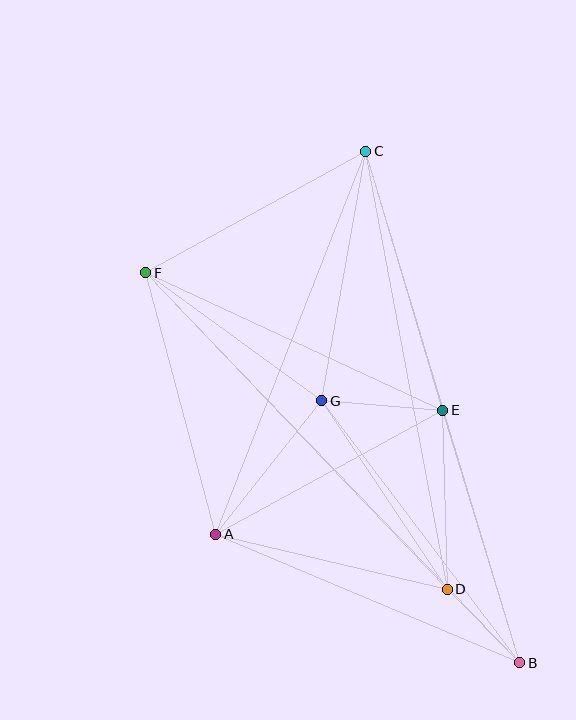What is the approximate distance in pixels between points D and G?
The distance between D and G is approximately 226 pixels.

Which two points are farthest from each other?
Points B and F are farthest from each other.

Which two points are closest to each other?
Points B and D are closest to each other.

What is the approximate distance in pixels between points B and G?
The distance between B and G is approximately 328 pixels.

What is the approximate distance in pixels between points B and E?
The distance between B and E is approximately 264 pixels.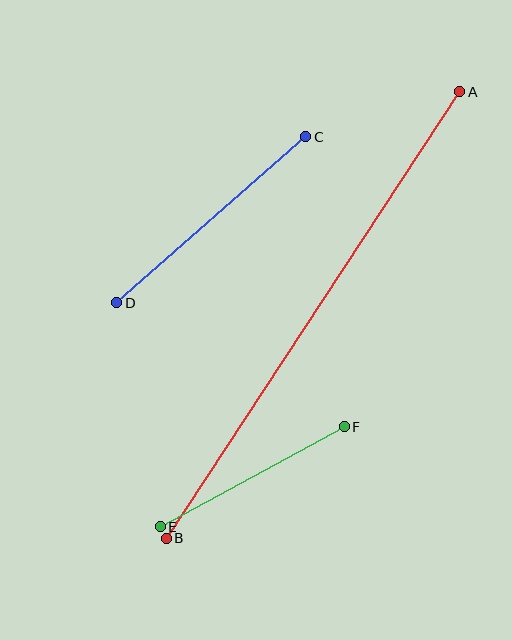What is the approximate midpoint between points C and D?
The midpoint is at approximately (211, 220) pixels.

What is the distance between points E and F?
The distance is approximately 209 pixels.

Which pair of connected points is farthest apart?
Points A and B are farthest apart.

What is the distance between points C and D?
The distance is approximately 252 pixels.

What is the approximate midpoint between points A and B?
The midpoint is at approximately (313, 315) pixels.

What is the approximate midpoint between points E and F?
The midpoint is at approximately (252, 477) pixels.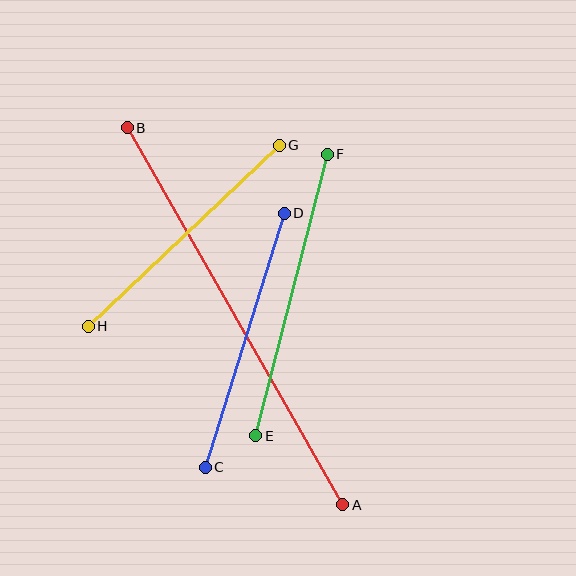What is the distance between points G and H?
The distance is approximately 263 pixels.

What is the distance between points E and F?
The distance is approximately 290 pixels.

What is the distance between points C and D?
The distance is approximately 266 pixels.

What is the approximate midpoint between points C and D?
The midpoint is at approximately (245, 340) pixels.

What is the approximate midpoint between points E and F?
The midpoint is at approximately (291, 295) pixels.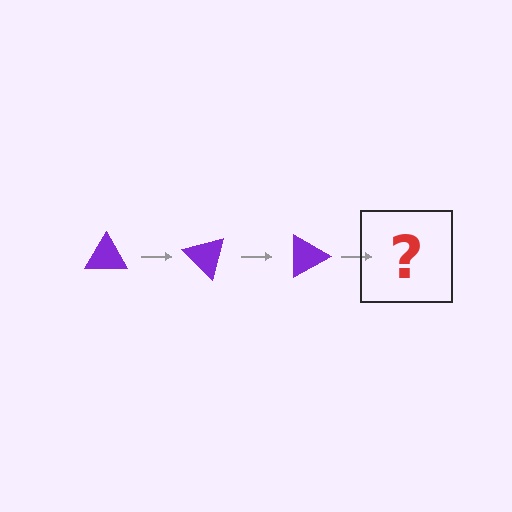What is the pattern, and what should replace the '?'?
The pattern is that the triangle rotates 45 degrees each step. The '?' should be a purple triangle rotated 135 degrees.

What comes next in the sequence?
The next element should be a purple triangle rotated 135 degrees.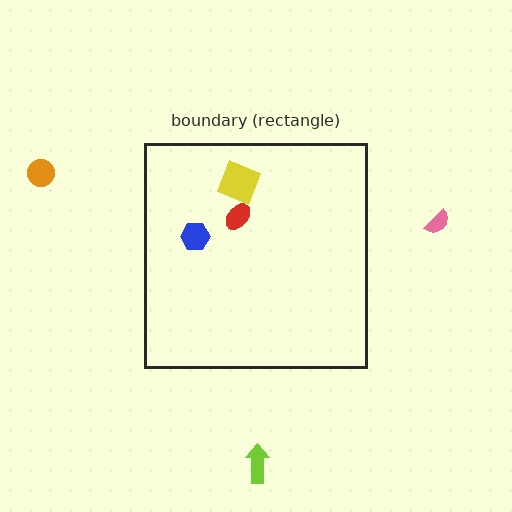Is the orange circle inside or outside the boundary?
Outside.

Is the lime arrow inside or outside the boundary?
Outside.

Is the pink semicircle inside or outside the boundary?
Outside.